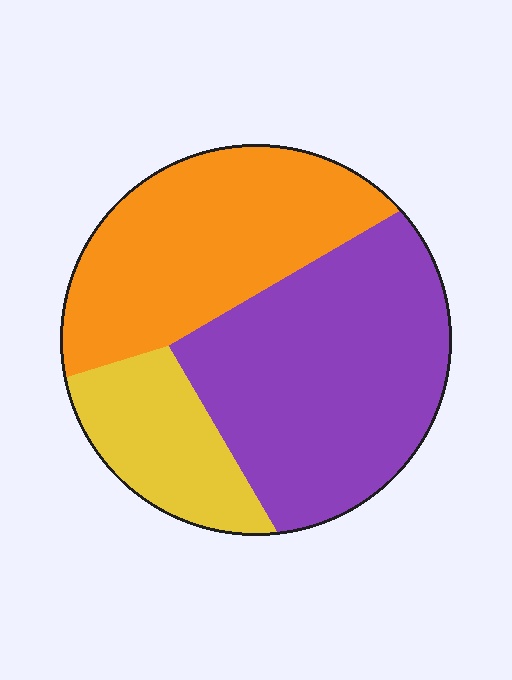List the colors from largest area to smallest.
From largest to smallest: purple, orange, yellow.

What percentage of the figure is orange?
Orange takes up about three eighths (3/8) of the figure.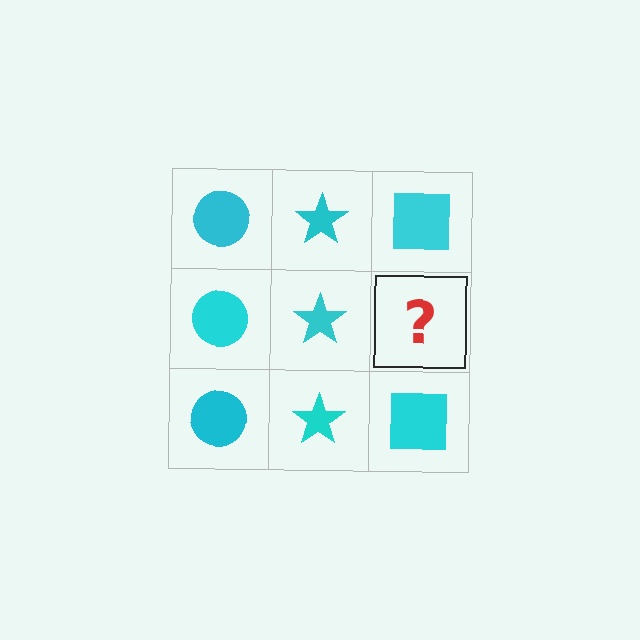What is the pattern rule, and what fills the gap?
The rule is that each column has a consistent shape. The gap should be filled with a cyan square.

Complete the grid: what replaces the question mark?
The question mark should be replaced with a cyan square.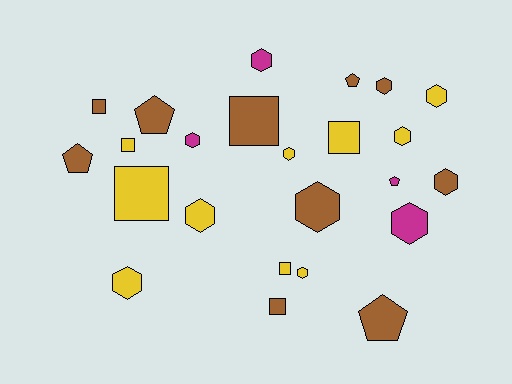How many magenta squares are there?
There are no magenta squares.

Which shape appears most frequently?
Hexagon, with 12 objects.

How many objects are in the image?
There are 24 objects.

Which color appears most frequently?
Brown, with 10 objects.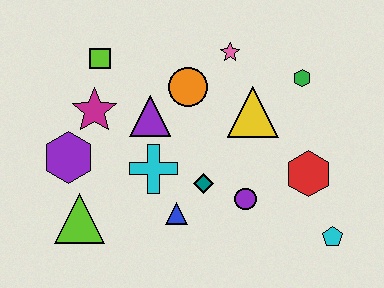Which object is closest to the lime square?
The magenta star is closest to the lime square.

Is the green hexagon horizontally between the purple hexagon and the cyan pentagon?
Yes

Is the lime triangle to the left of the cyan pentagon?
Yes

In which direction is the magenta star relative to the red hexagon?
The magenta star is to the left of the red hexagon.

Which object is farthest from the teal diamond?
The lime square is farthest from the teal diamond.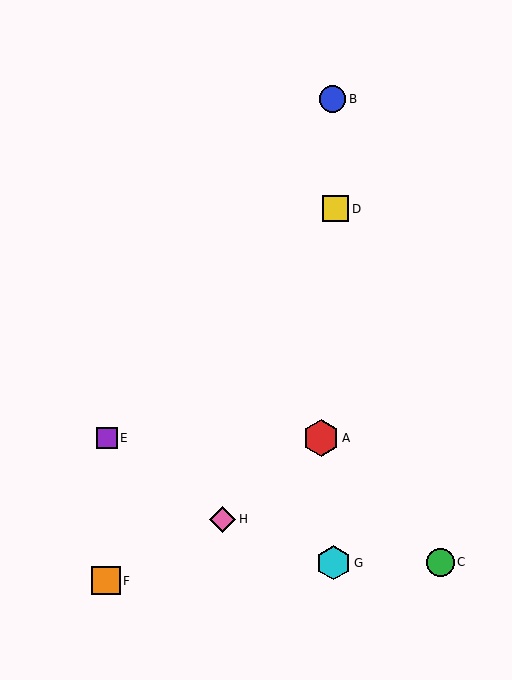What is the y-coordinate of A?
Object A is at y≈438.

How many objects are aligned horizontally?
2 objects (A, E) are aligned horizontally.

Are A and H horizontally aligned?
No, A is at y≈438 and H is at y≈519.